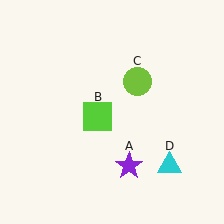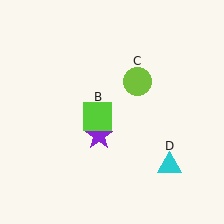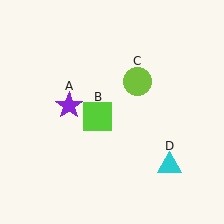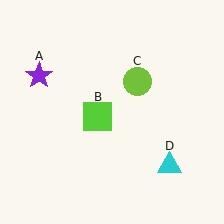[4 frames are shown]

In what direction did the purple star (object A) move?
The purple star (object A) moved up and to the left.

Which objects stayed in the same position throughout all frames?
Lime square (object B) and lime circle (object C) and cyan triangle (object D) remained stationary.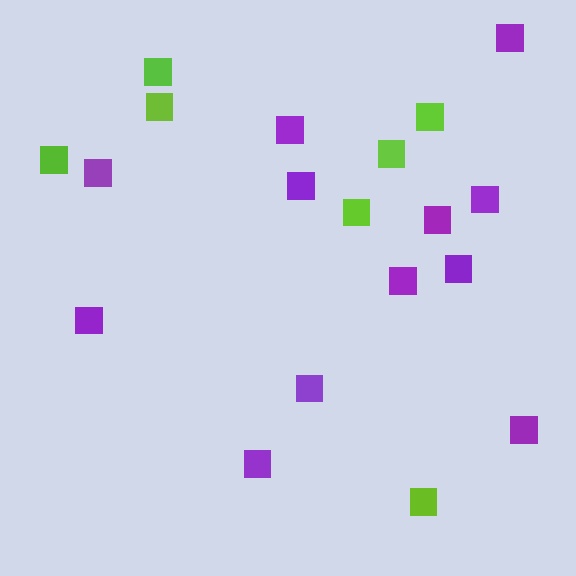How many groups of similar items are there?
There are 2 groups: one group of lime squares (7) and one group of purple squares (12).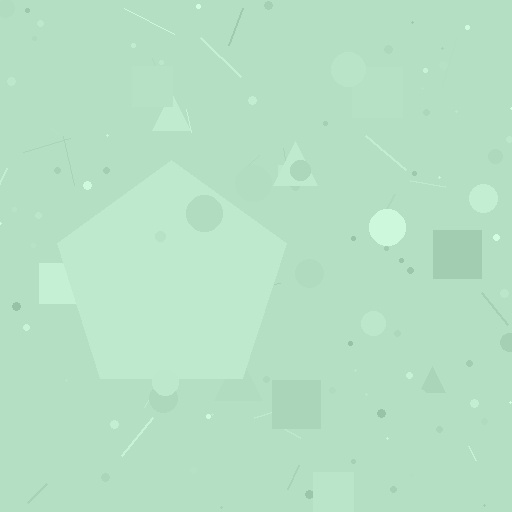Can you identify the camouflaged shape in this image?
The camouflaged shape is a pentagon.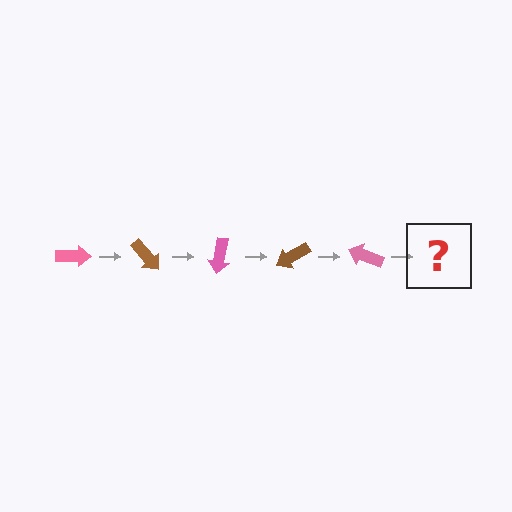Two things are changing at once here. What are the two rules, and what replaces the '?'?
The two rules are that it rotates 50 degrees each step and the color cycles through pink and brown. The '?' should be a brown arrow, rotated 250 degrees from the start.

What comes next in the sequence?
The next element should be a brown arrow, rotated 250 degrees from the start.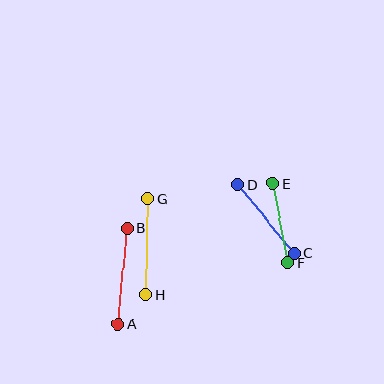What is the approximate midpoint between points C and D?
The midpoint is at approximately (266, 219) pixels.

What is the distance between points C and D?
The distance is approximately 89 pixels.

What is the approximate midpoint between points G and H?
The midpoint is at approximately (147, 247) pixels.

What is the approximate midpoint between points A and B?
The midpoint is at approximately (123, 276) pixels.